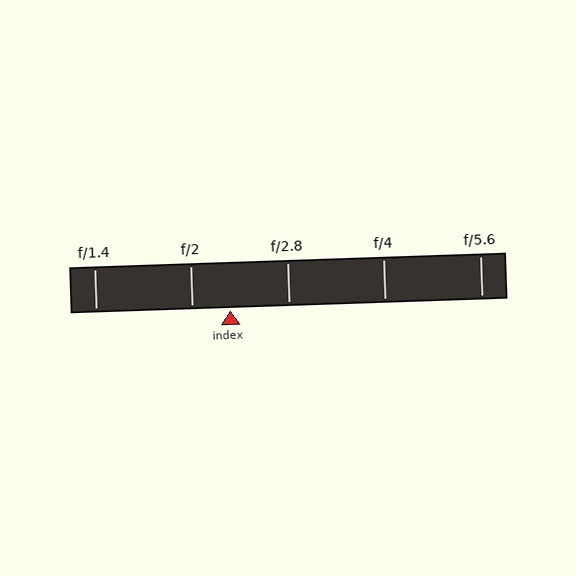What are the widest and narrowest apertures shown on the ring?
The widest aperture shown is f/1.4 and the narrowest is f/5.6.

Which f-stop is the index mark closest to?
The index mark is closest to f/2.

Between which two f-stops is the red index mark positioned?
The index mark is between f/2 and f/2.8.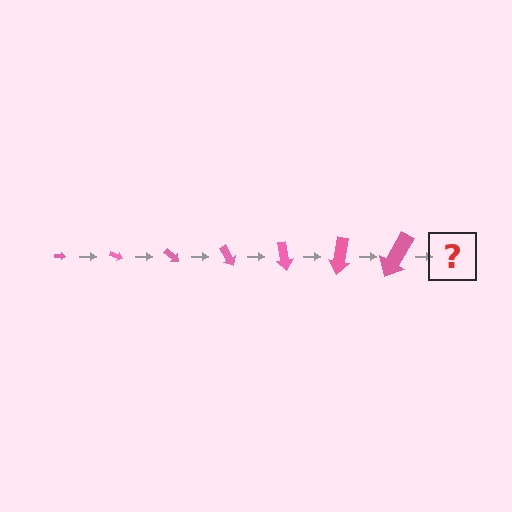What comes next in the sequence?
The next element should be an arrow, larger than the previous one and rotated 140 degrees from the start.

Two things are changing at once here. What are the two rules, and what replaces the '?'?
The two rules are that the arrow grows larger each step and it rotates 20 degrees each step. The '?' should be an arrow, larger than the previous one and rotated 140 degrees from the start.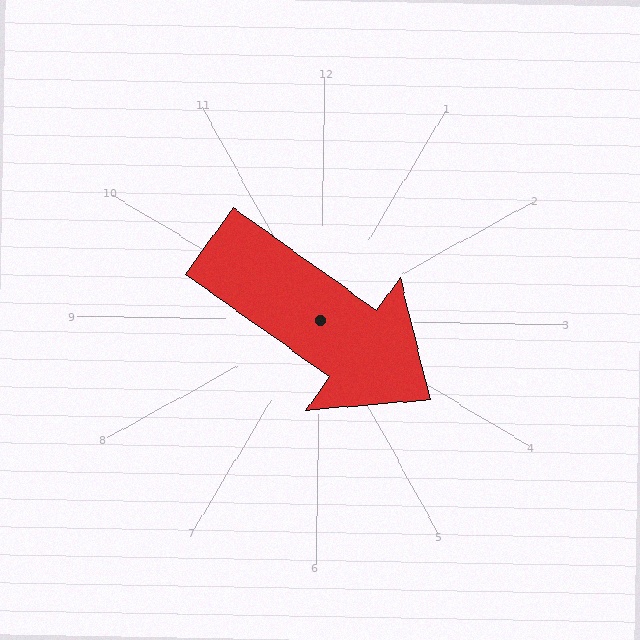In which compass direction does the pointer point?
Southeast.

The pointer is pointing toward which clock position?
Roughly 4 o'clock.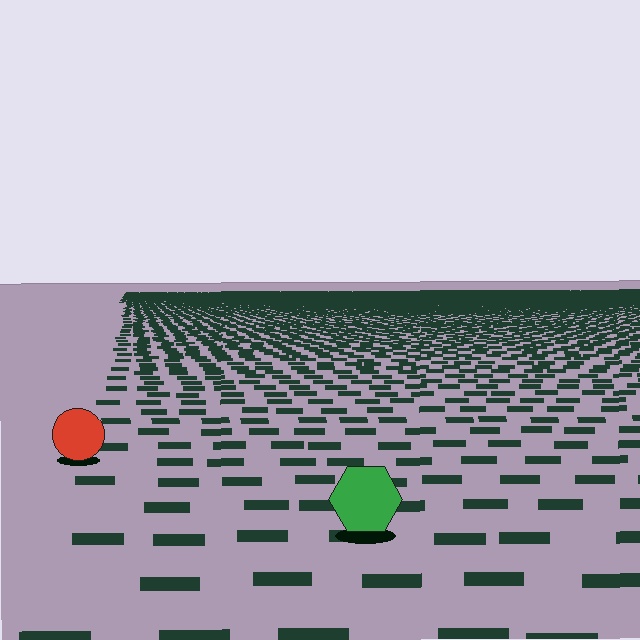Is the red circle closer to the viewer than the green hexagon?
No. The green hexagon is closer — you can tell from the texture gradient: the ground texture is coarser near it.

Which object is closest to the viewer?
The green hexagon is closest. The texture marks near it are larger and more spread out.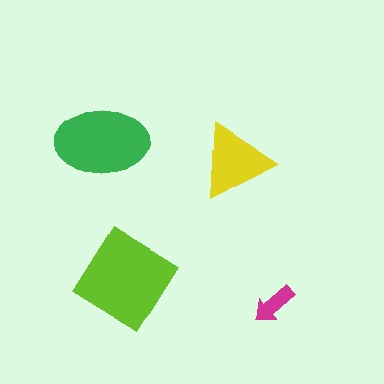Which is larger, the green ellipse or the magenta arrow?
The green ellipse.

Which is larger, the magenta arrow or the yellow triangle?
The yellow triangle.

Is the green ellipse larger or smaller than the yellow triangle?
Larger.